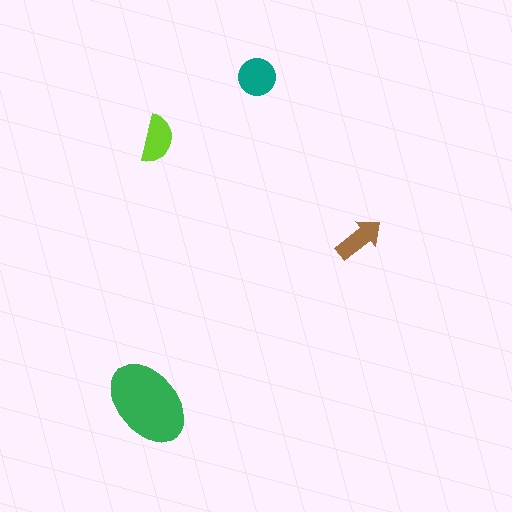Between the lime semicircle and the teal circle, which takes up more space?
The teal circle.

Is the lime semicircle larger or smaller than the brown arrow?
Larger.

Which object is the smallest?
The brown arrow.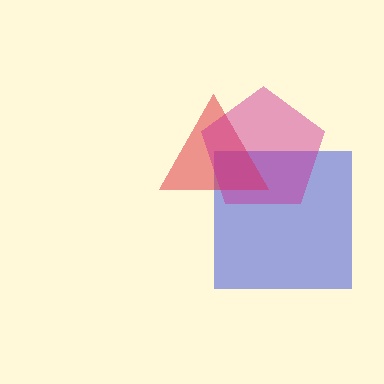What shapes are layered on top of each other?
The layered shapes are: a blue square, a red triangle, a magenta pentagon.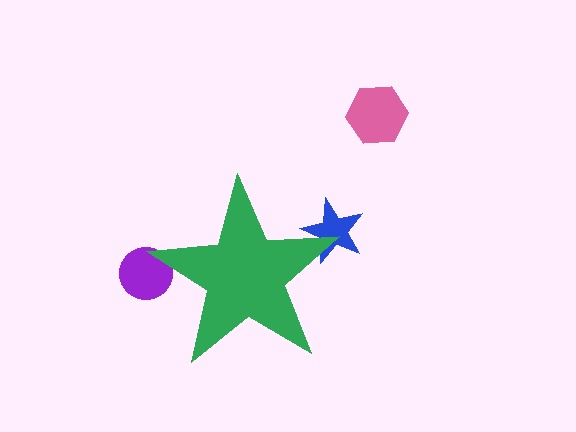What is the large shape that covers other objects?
A green star.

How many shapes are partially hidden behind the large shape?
2 shapes are partially hidden.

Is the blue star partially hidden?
Yes, the blue star is partially hidden behind the green star.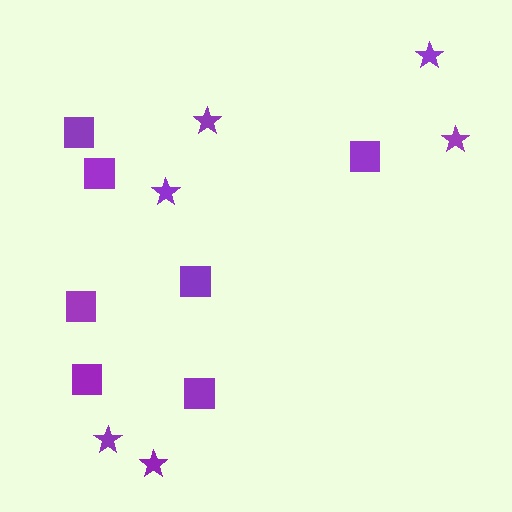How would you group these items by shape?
There are 2 groups: one group of stars (6) and one group of squares (7).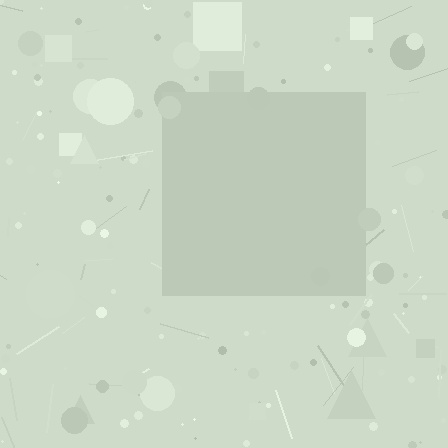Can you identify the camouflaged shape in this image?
The camouflaged shape is a square.